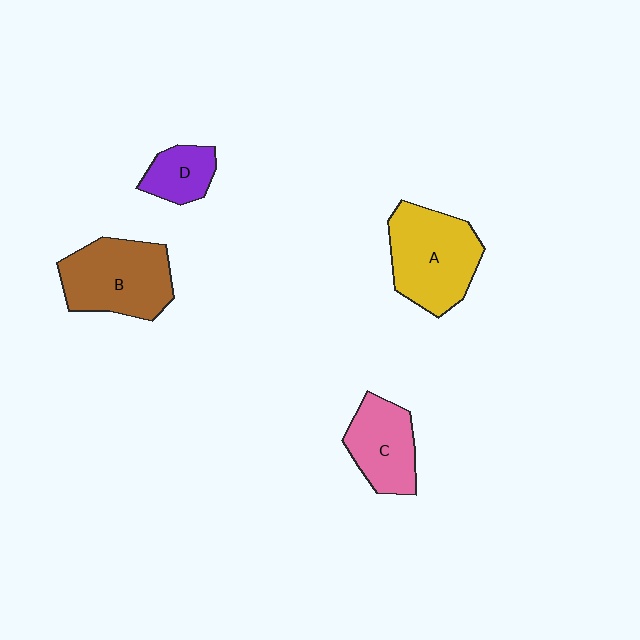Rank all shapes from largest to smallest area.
From largest to smallest: A (yellow), B (brown), C (pink), D (purple).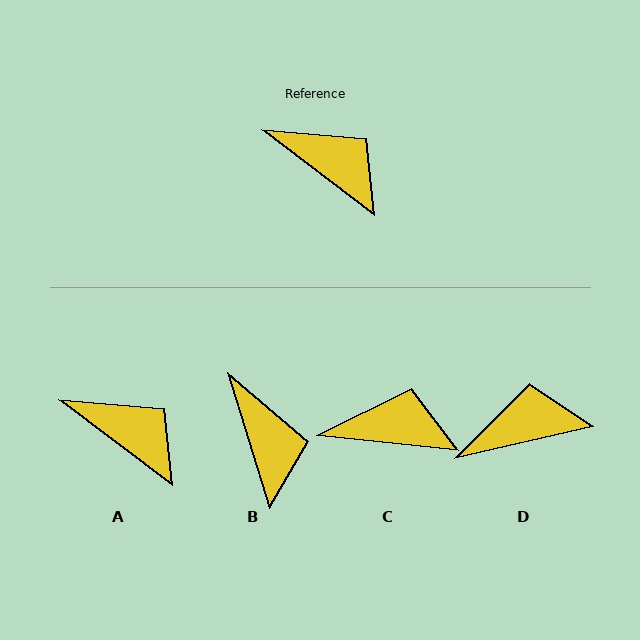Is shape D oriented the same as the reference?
No, it is off by about 50 degrees.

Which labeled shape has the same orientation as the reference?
A.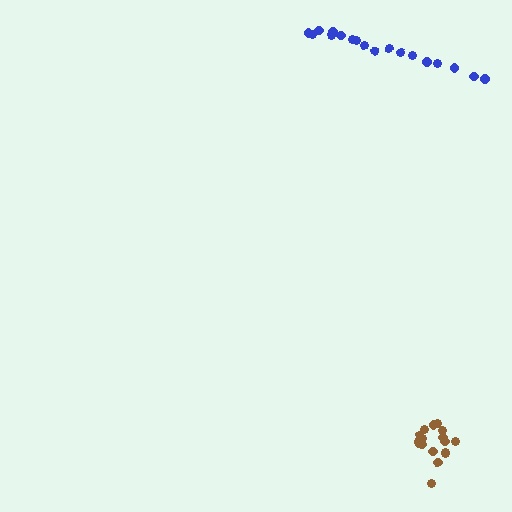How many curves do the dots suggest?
There are 2 distinct paths.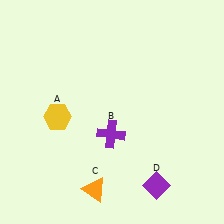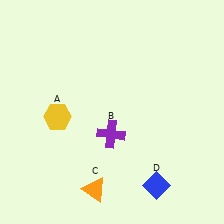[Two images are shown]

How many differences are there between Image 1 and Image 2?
There is 1 difference between the two images.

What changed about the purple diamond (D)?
In Image 1, D is purple. In Image 2, it changed to blue.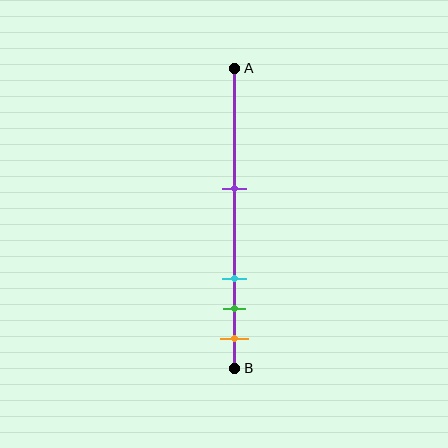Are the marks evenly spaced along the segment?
No, the marks are not evenly spaced.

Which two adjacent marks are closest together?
The green and orange marks are the closest adjacent pair.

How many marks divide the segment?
There are 4 marks dividing the segment.